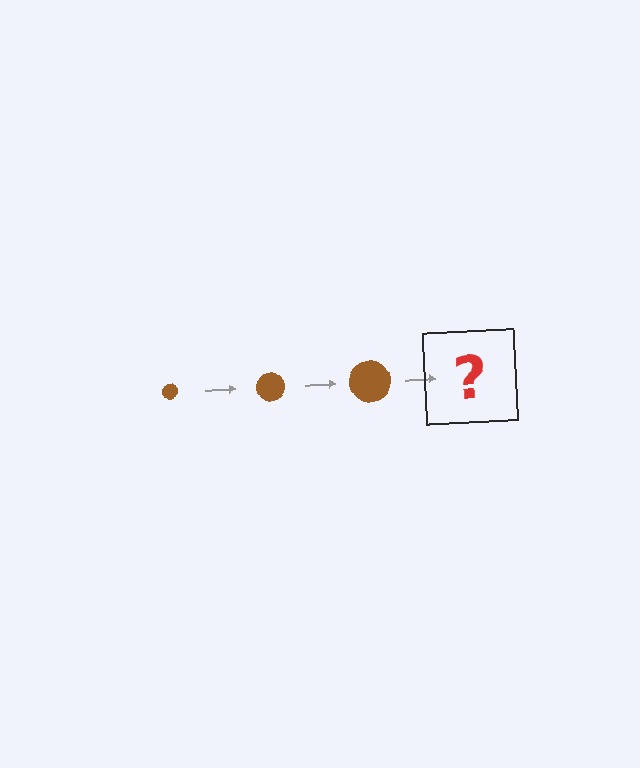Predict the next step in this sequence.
The next step is a brown circle, larger than the previous one.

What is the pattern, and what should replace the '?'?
The pattern is that the circle gets progressively larger each step. The '?' should be a brown circle, larger than the previous one.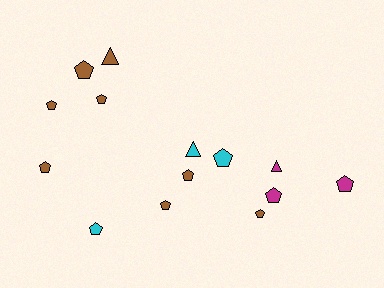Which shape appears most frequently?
Pentagon, with 11 objects.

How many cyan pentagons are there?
There are 2 cyan pentagons.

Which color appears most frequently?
Brown, with 8 objects.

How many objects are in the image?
There are 14 objects.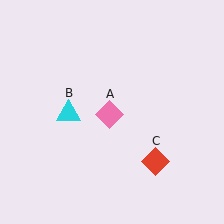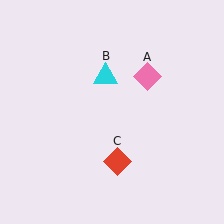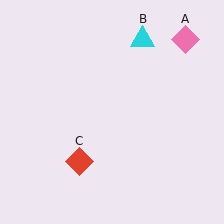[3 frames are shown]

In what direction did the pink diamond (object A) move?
The pink diamond (object A) moved up and to the right.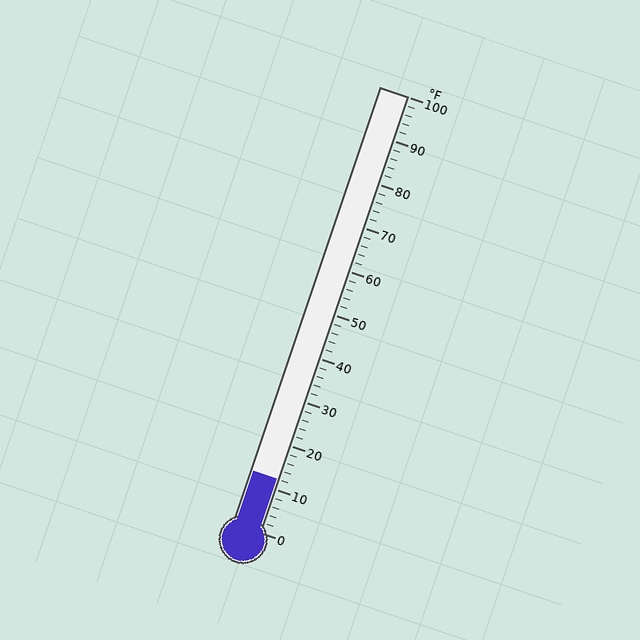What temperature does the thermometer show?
The thermometer shows approximately 12°F.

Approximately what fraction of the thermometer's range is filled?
The thermometer is filled to approximately 10% of its range.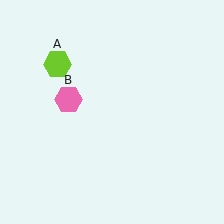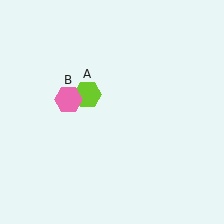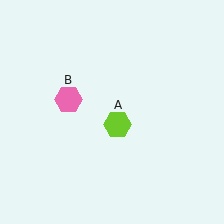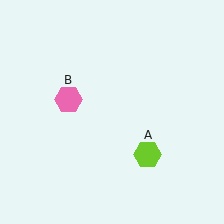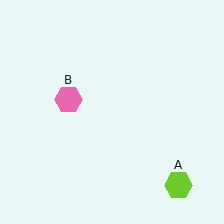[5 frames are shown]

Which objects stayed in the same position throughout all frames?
Pink hexagon (object B) remained stationary.